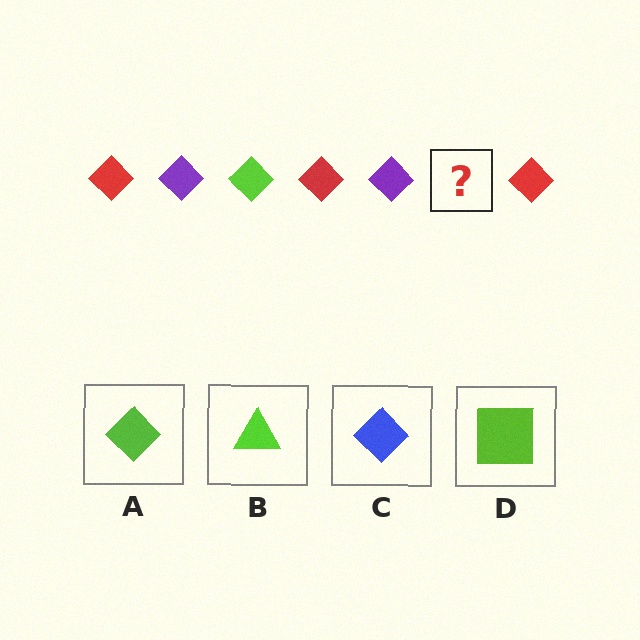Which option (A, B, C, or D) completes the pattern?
A.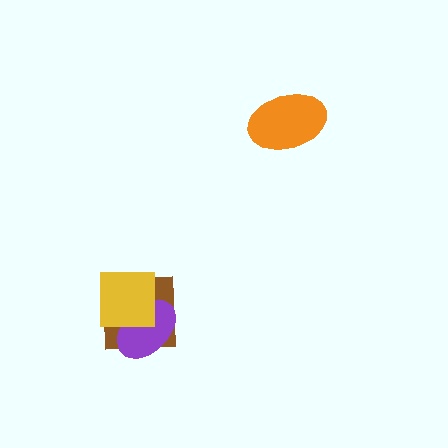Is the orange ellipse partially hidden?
No, no other shape covers it.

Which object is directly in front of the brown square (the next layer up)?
The purple ellipse is directly in front of the brown square.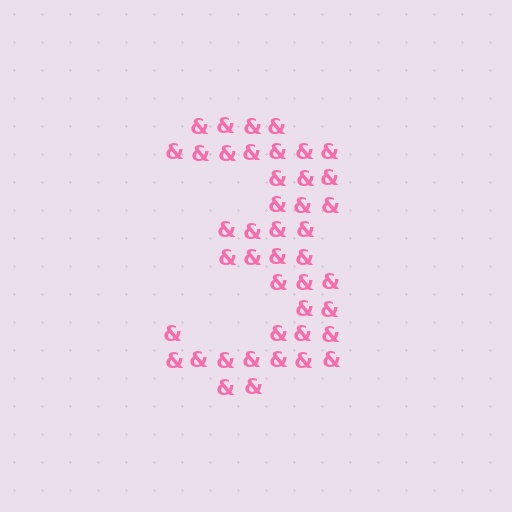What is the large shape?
The large shape is the digit 3.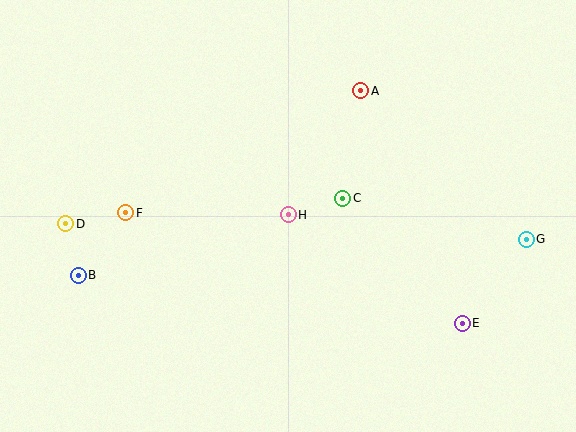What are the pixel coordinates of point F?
Point F is at (126, 213).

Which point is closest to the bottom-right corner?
Point E is closest to the bottom-right corner.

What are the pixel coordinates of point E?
Point E is at (462, 323).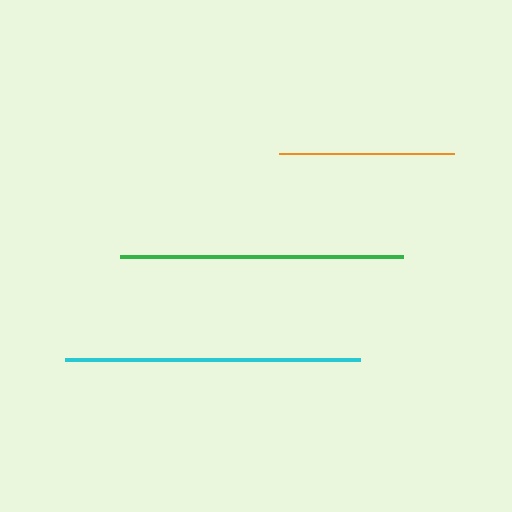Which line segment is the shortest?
The orange line is the shortest at approximately 174 pixels.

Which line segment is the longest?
The cyan line is the longest at approximately 296 pixels.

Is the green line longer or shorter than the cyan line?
The cyan line is longer than the green line.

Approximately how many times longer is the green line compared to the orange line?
The green line is approximately 1.6 times the length of the orange line.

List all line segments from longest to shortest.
From longest to shortest: cyan, green, orange.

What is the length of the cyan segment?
The cyan segment is approximately 296 pixels long.